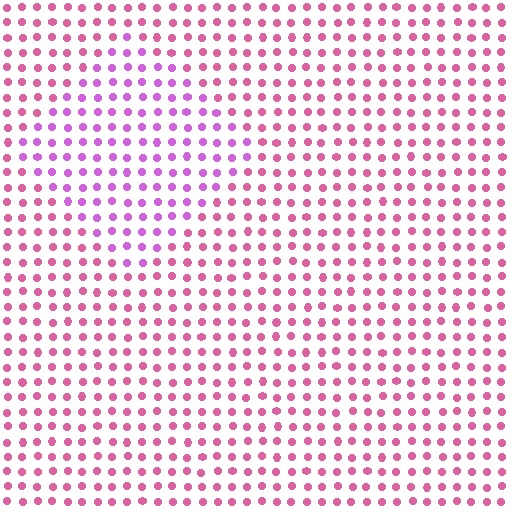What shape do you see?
I see a diamond.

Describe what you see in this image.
The image is filled with small pink elements in a uniform arrangement. A diamond-shaped region is visible where the elements are tinted to a slightly different hue, forming a subtle color boundary.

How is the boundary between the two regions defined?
The boundary is defined purely by a slight shift in hue (about 35 degrees). Spacing, size, and orientation are identical on both sides.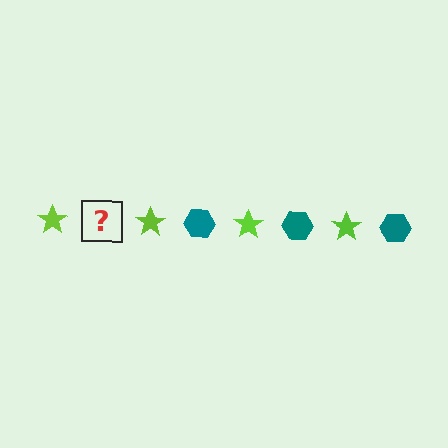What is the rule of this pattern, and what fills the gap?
The rule is that the pattern alternates between lime star and teal hexagon. The gap should be filled with a teal hexagon.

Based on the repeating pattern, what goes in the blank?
The blank should be a teal hexagon.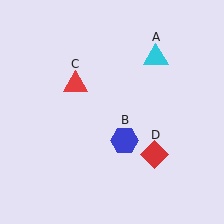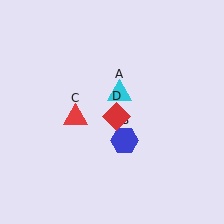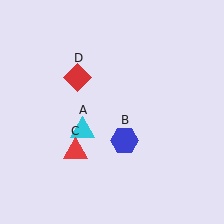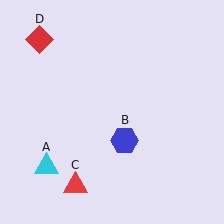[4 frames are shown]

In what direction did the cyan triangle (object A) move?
The cyan triangle (object A) moved down and to the left.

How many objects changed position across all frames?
3 objects changed position: cyan triangle (object A), red triangle (object C), red diamond (object D).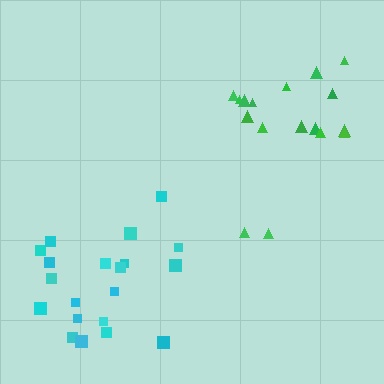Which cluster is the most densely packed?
Green.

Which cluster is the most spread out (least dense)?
Cyan.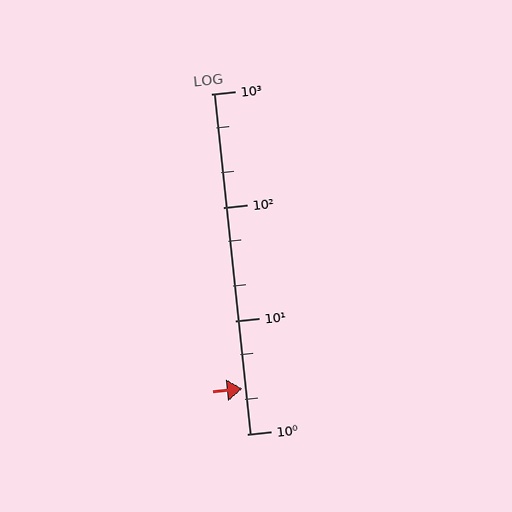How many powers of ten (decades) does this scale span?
The scale spans 3 decades, from 1 to 1000.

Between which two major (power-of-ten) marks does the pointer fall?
The pointer is between 1 and 10.